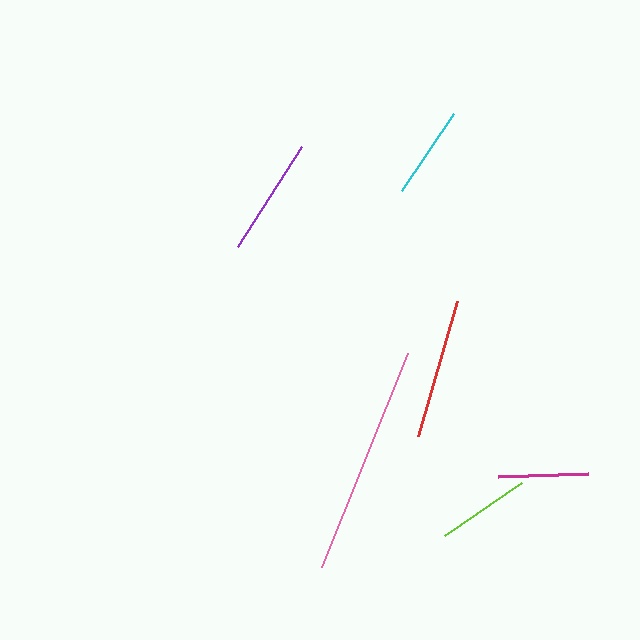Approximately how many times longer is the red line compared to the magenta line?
The red line is approximately 1.6 times the length of the magenta line.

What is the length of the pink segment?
The pink segment is approximately 230 pixels long.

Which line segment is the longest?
The pink line is the longest at approximately 230 pixels.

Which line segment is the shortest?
The magenta line is the shortest at approximately 90 pixels.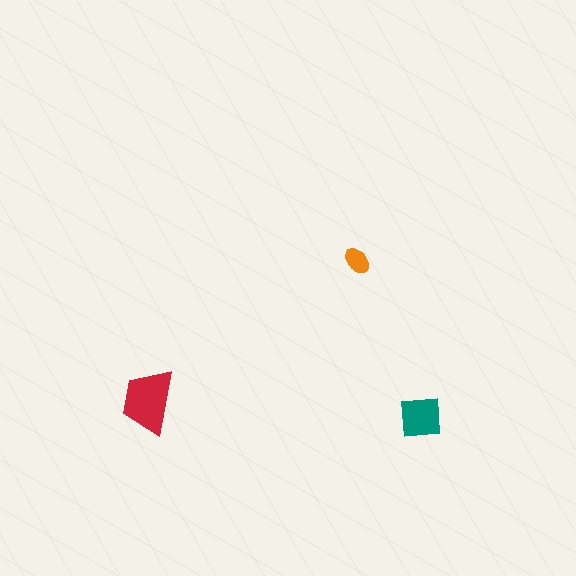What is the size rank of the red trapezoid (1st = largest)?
1st.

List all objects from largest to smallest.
The red trapezoid, the teal square, the orange ellipse.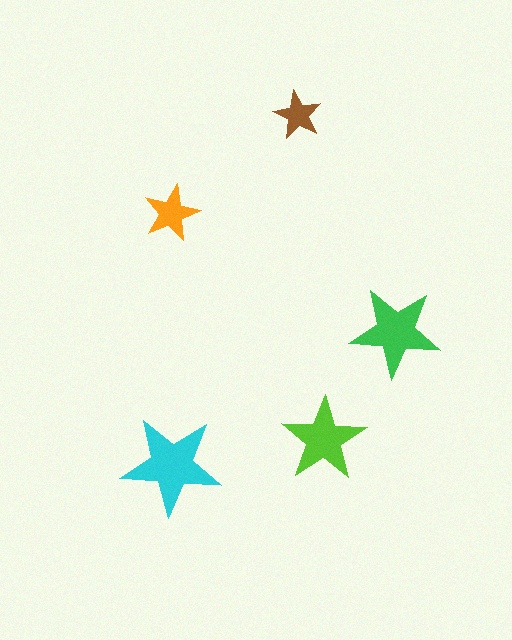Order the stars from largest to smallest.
the cyan one, the green one, the lime one, the orange one, the brown one.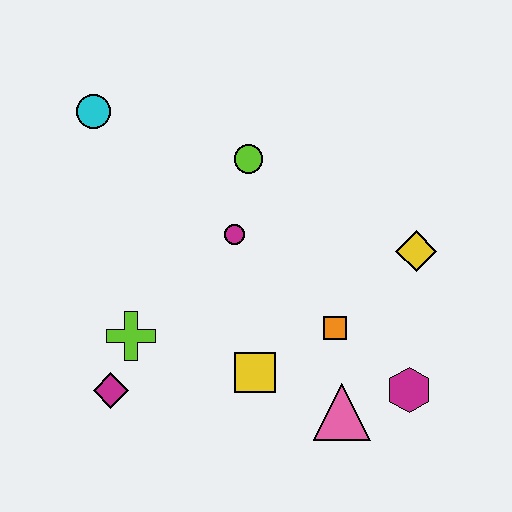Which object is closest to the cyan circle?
The lime circle is closest to the cyan circle.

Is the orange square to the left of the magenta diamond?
No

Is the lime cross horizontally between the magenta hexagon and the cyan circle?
Yes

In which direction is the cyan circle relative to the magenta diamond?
The cyan circle is above the magenta diamond.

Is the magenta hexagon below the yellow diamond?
Yes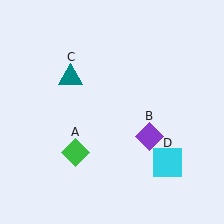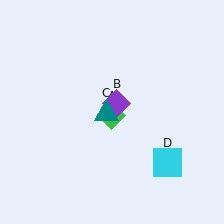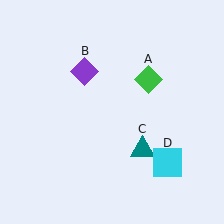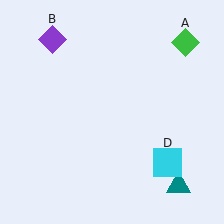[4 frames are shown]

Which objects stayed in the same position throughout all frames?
Cyan square (object D) remained stationary.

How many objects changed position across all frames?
3 objects changed position: green diamond (object A), purple diamond (object B), teal triangle (object C).